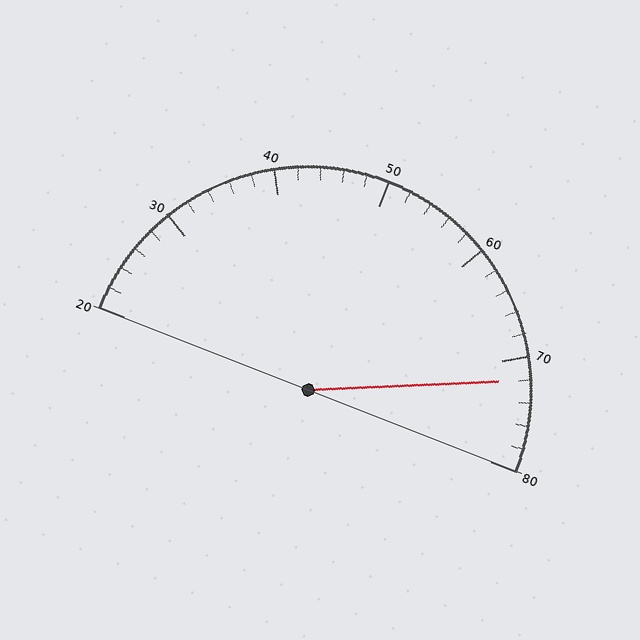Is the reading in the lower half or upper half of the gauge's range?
The reading is in the upper half of the range (20 to 80).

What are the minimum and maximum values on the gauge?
The gauge ranges from 20 to 80.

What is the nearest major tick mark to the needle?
The nearest major tick mark is 70.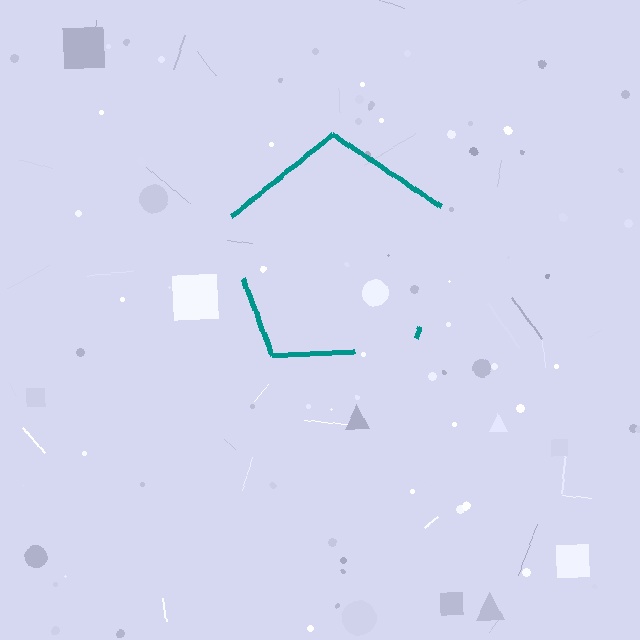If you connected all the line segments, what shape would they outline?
They would outline a pentagon.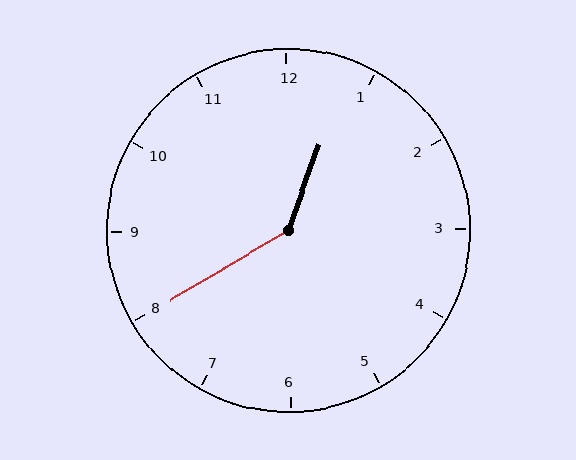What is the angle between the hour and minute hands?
Approximately 140 degrees.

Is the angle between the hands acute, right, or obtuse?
It is obtuse.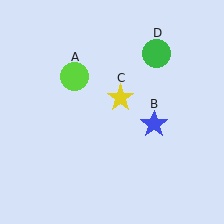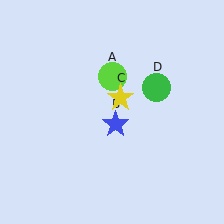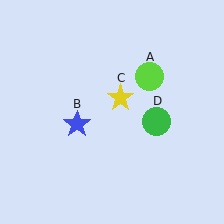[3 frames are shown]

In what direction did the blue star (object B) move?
The blue star (object B) moved left.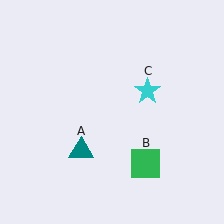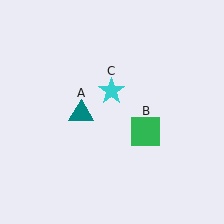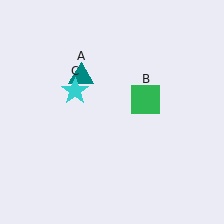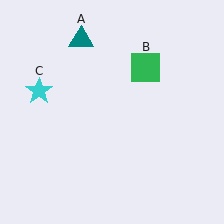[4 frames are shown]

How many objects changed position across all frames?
3 objects changed position: teal triangle (object A), green square (object B), cyan star (object C).